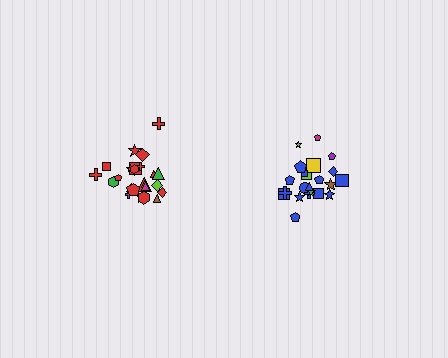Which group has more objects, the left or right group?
The left group.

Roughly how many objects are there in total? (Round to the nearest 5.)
Roughly 45 objects in total.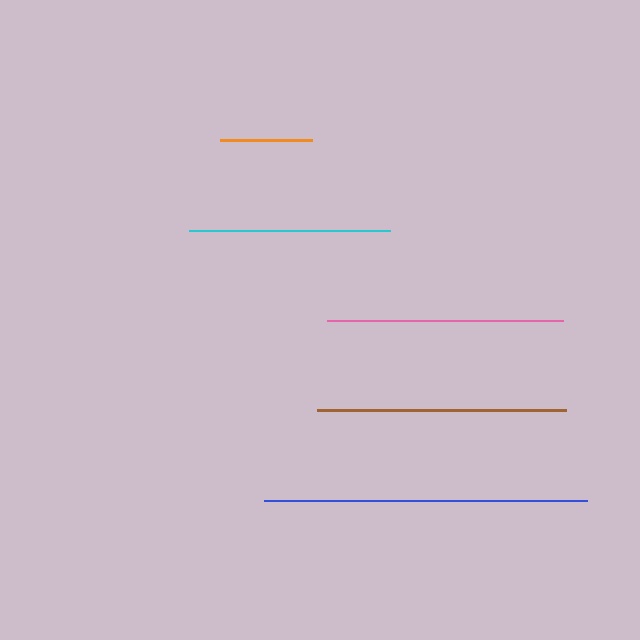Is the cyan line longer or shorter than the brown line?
The brown line is longer than the cyan line.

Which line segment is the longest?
The blue line is the longest at approximately 323 pixels.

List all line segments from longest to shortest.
From longest to shortest: blue, brown, pink, cyan, orange.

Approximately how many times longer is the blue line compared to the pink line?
The blue line is approximately 1.4 times the length of the pink line.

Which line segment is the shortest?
The orange line is the shortest at approximately 93 pixels.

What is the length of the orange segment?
The orange segment is approximately 93 pixels long.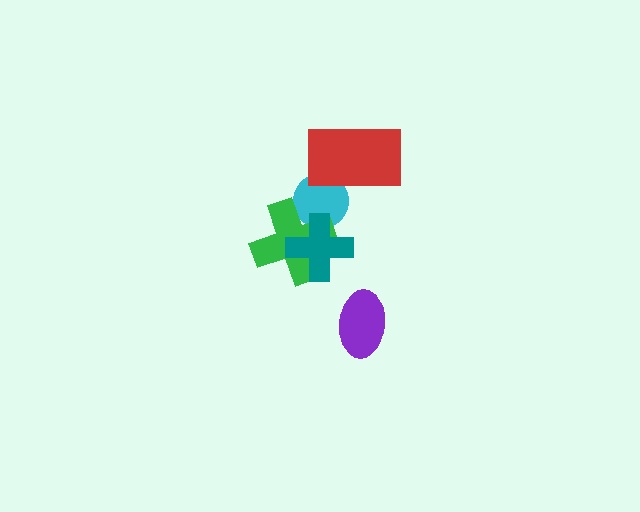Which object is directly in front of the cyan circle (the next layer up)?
The green cross is directly in front of the cyan circle.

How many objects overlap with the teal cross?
2 objects overlap with the teal cross.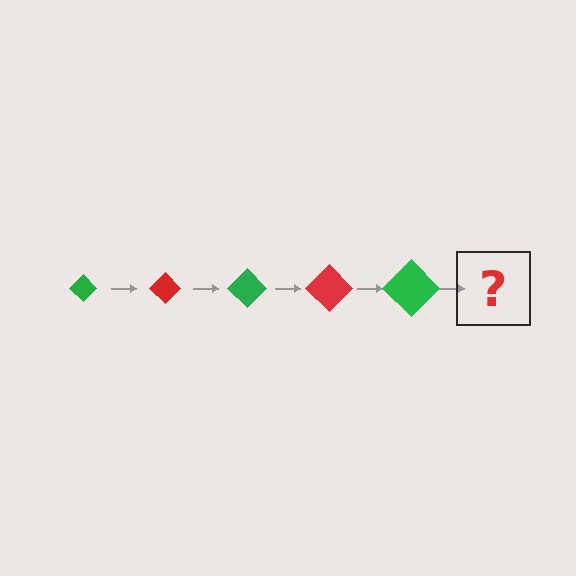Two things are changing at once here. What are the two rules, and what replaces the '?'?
The two rules are that the diamond grows larger each step and the color cycles through green and red. The '?' should be a red diamond, larger than the previous one.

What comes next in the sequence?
The next element should be a red diamond, larger than the previous one.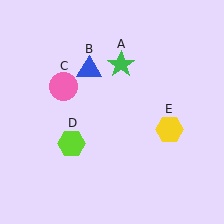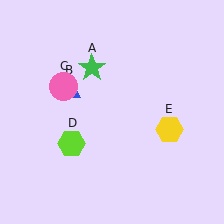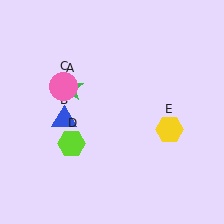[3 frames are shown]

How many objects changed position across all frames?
2 objects changed position: green star (object A), blue triangle (object B).